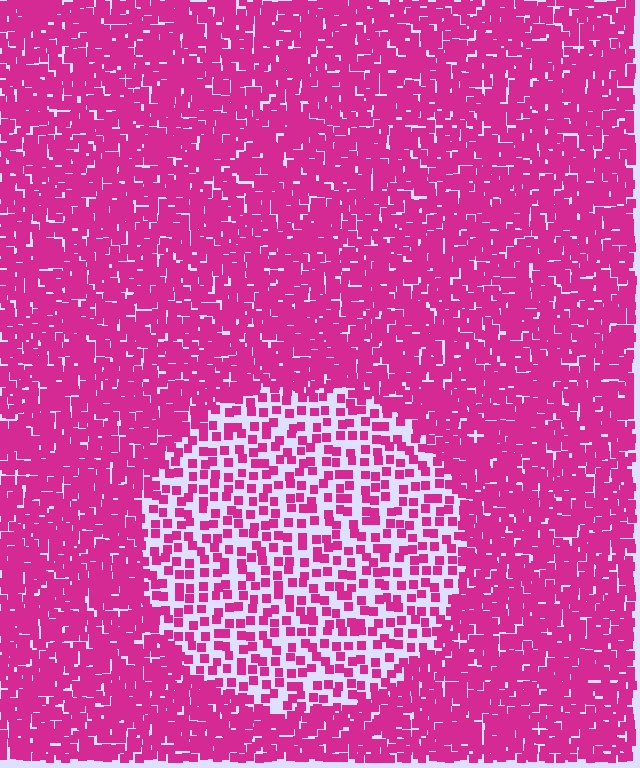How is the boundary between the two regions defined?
The boundary is defined by a change in element density (approximately 2.4x ratio). All elements are the same color, size, and shape.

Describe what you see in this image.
The image contains small magenta elements arranged at two different densities. A circle-shaped region is visible where the elements are less densely packed than the surrounding area.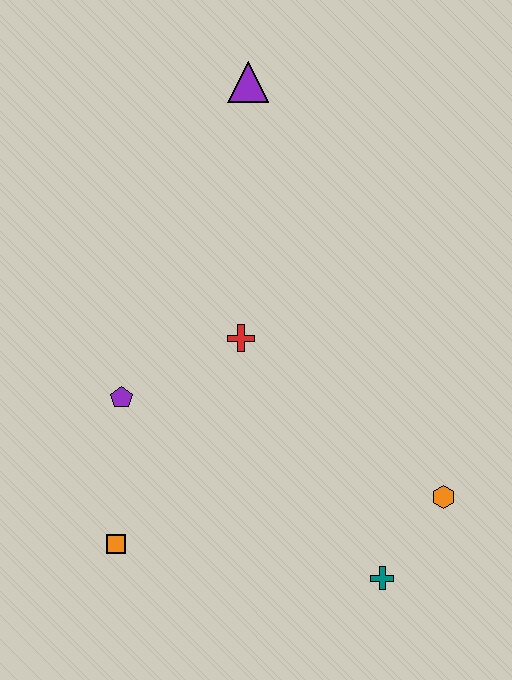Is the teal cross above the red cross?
No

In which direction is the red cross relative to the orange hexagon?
The red cross is to the left of the orange hexagon.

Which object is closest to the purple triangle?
The red cross is closest to the purple triangle.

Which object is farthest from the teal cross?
The purple triangle is farthest from the teal cross.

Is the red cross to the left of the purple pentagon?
No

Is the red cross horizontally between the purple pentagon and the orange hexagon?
Yes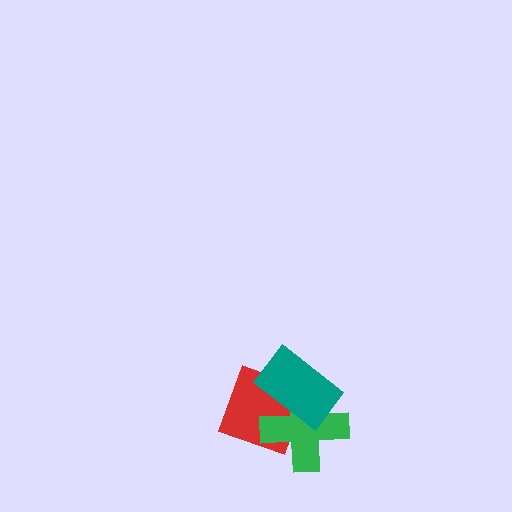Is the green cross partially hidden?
Yes, it is partially covered by another shape.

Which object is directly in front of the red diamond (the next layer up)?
The green cross is directly in front of the red diamond.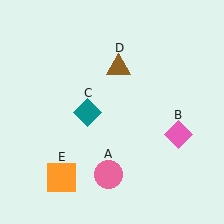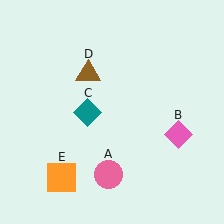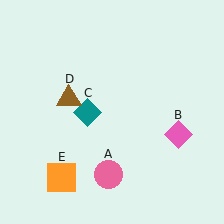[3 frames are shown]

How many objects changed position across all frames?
1 object changed position: brown triangle (object D).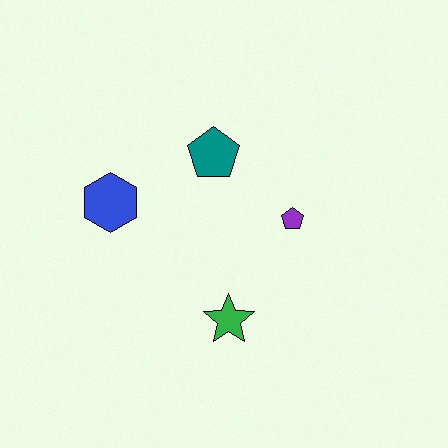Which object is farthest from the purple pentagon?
The blue hexagon is farthest from the purple pentagon.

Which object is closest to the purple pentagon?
The teal pentagon is closest to the purple pentagon.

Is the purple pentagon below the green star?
No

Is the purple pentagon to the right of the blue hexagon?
Yes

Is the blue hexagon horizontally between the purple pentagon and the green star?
No